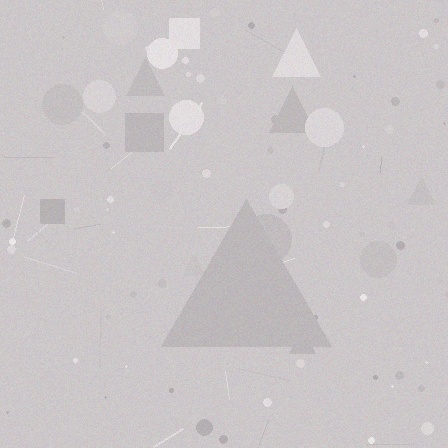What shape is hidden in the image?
A triangle is hidden in the image.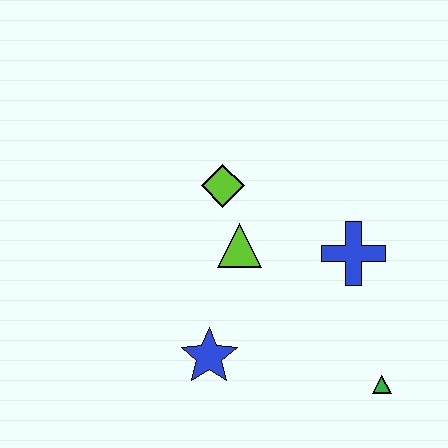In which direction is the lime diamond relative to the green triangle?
The lime diamond is above the green triangle.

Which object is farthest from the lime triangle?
The green triangle is farthest from the lime triangle.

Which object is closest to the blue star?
The lime triangle is closest to the blue star.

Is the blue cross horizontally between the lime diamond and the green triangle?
Yes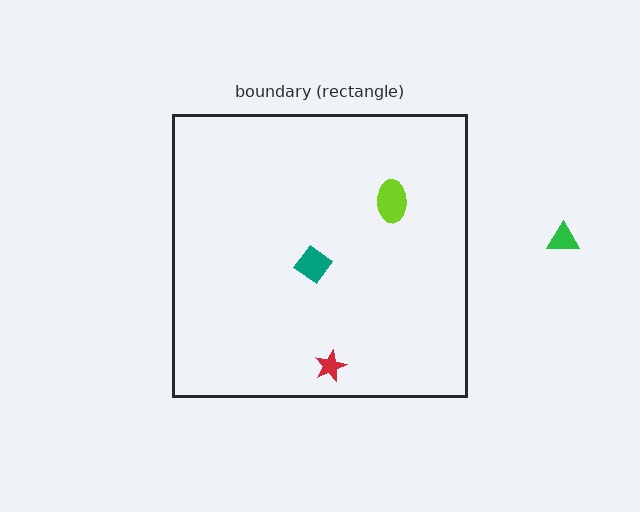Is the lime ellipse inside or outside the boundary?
Inside.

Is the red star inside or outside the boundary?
Inside.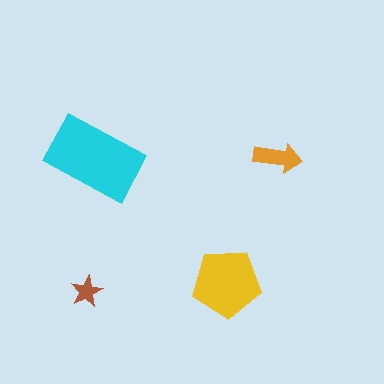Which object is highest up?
The orange arrow is topmost.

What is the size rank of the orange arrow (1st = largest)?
3rd.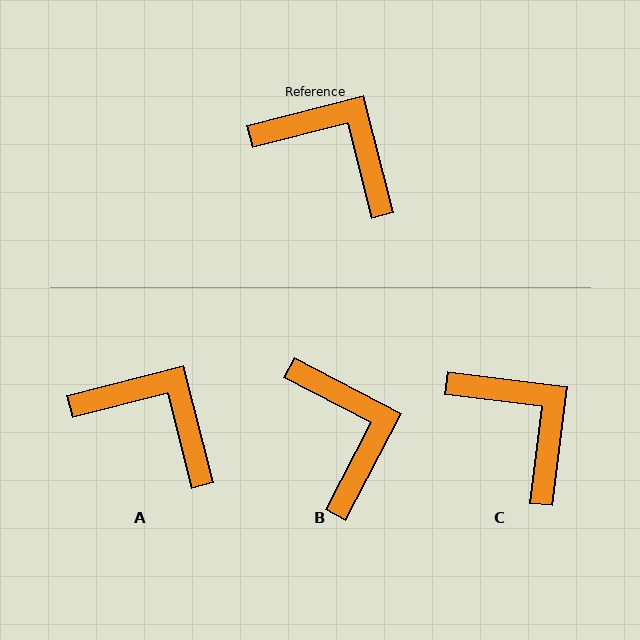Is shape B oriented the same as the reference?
No, it is off by about 42 degrees.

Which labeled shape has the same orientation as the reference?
A.